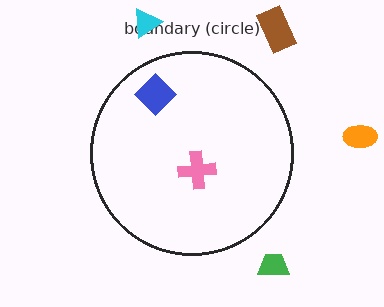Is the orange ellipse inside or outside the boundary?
Outside.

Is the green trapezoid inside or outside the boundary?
Outside.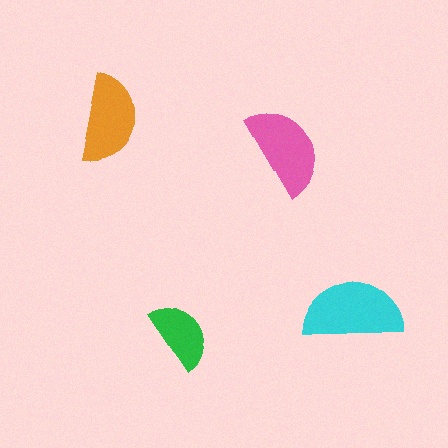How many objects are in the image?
There are 4 objects in the image.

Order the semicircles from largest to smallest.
the cyan one, the pink one, the orange one, the green one.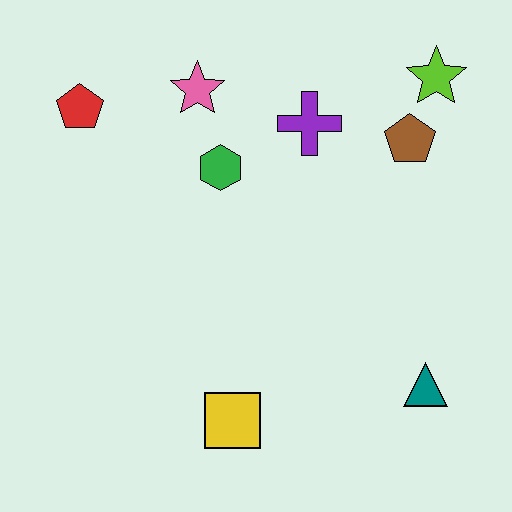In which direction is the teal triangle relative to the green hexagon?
The teal triangle is below the green hexagon.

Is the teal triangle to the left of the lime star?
Yes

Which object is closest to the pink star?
The green hexagon is closest to the pink star.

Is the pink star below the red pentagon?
No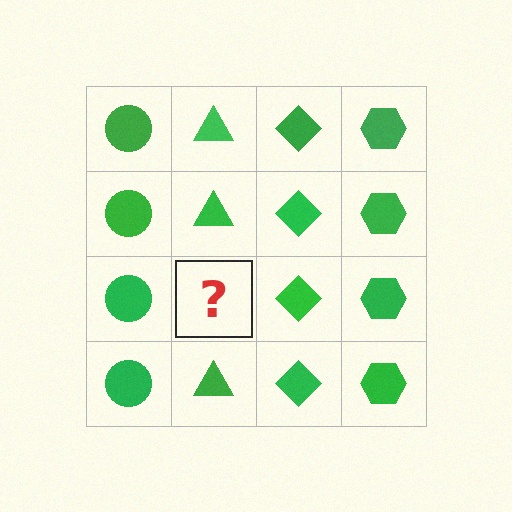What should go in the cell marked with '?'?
The missing cell should contain a green triangle.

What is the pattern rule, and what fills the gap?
The rule is that each column has a consistent shape. The gap should be filled with a green triangle.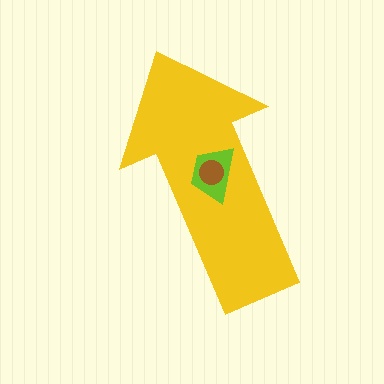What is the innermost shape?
The brown circle.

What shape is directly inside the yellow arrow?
The lime trapezoid.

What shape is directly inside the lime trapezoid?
The brown circle.